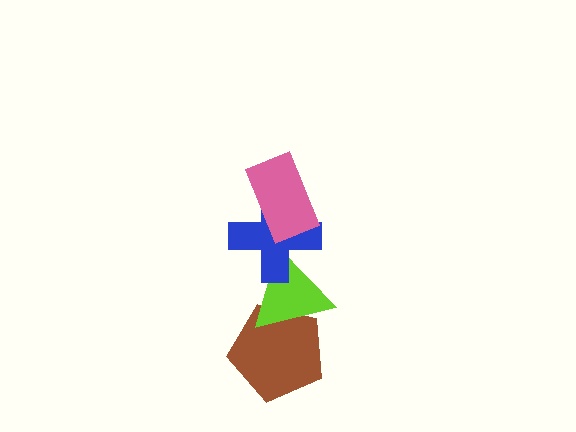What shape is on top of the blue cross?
The pink rectangle is on top of the blue cross.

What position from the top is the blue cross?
The blue cross is 2nd from the top.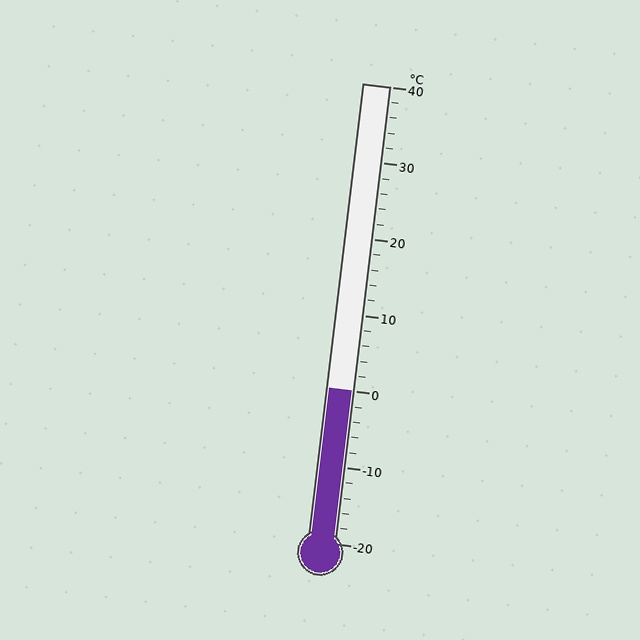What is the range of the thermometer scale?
The thermometer scale ranges from -20°C to 40°C.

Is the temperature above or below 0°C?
The temperature is at 0°C.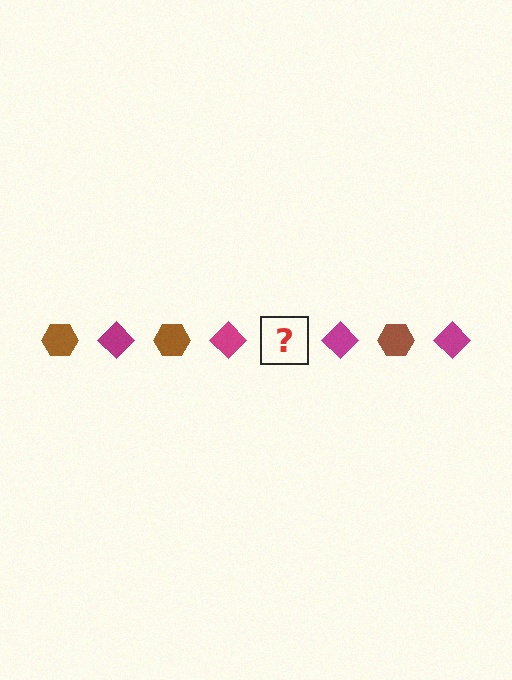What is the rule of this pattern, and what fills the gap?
The rule is that the pattern alternates between brown hexagon and magenta diamond. The gap should be filled with a brown hexagon.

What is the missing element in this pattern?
The missing element is a brown hexagon.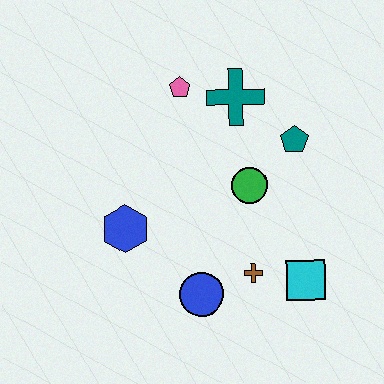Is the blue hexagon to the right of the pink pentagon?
No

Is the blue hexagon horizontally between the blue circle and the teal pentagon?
No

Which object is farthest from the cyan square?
The pink pentagon is farthest from the cyan square.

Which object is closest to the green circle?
The teal pentagon is closest to the green circle.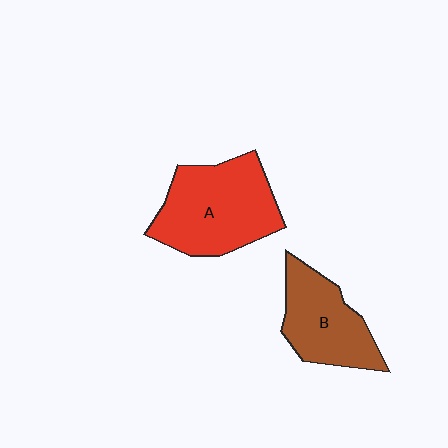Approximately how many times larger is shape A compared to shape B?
Approximately 1.4 times.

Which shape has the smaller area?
Shape B (brown).